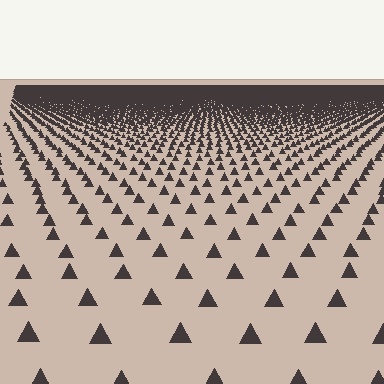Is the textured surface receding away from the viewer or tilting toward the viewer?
The surface is receding away from the viewer. Texture elements get smaller and denser toward the top.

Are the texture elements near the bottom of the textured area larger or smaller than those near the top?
Larger. Near the bottom, elements are closer to the viewer and appear at a bigger on-screen size.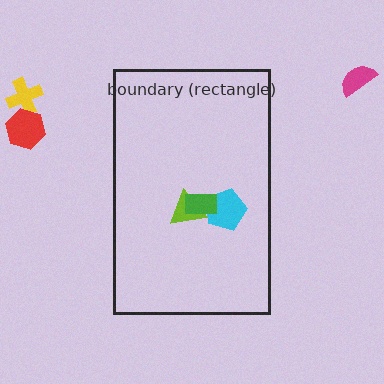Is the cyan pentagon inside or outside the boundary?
Inside.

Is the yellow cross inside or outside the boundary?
Outside.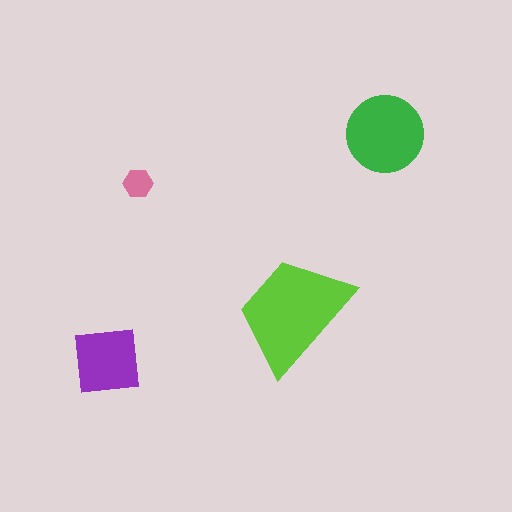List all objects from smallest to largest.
The pink hexagon, the purple square, the green circle, the lime trapezoid.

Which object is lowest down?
The purple square is bottommost.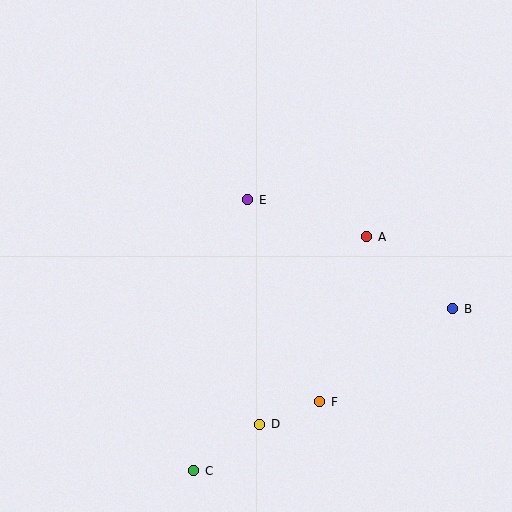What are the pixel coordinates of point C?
Point C is at (194, 471).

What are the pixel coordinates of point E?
Point E is at (248, 200).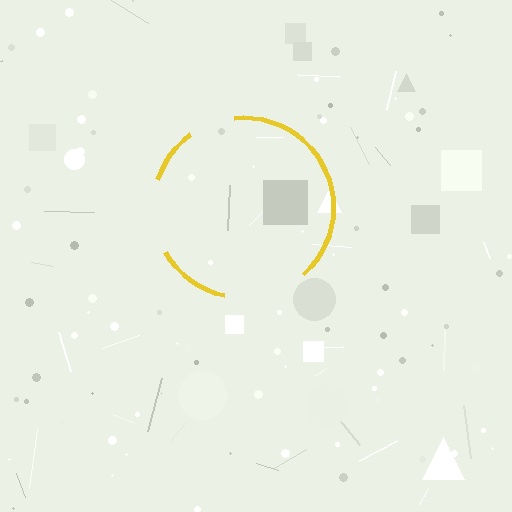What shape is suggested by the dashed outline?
The dashed outline suggests a circle.